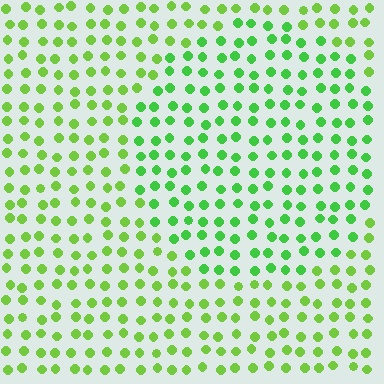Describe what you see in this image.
The image is filled with small lime elements in a uniform arrangement. A circle-shaped region is visible where the elements are tinted to a slightly different hue, forming a subtle color boundary.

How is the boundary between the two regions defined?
The boundary is defined purely by a slight shift in hue (about 24 degrees). Spacing, size, and orientation are identical on both sides.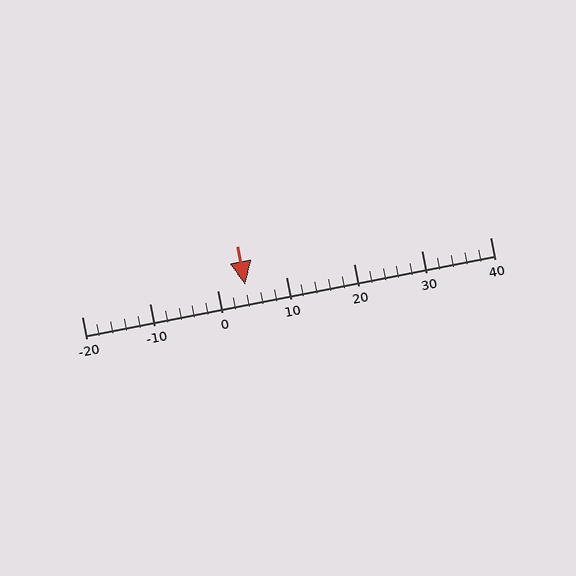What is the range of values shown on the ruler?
The ruler shows values from -20 to 40.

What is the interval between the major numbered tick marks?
The major tick marks are spaced 10 units apart.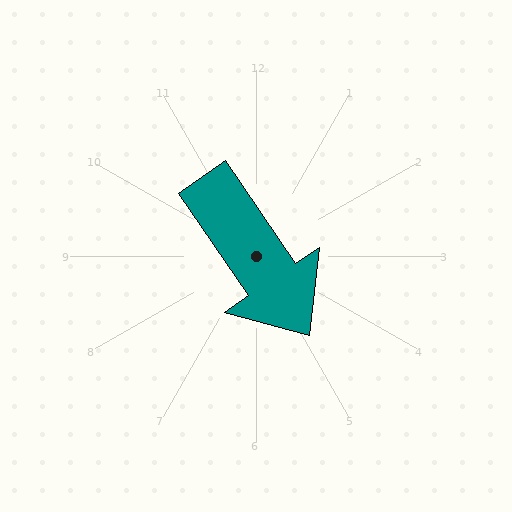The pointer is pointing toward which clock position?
Roughly 5 o'clock.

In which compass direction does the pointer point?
Southeast.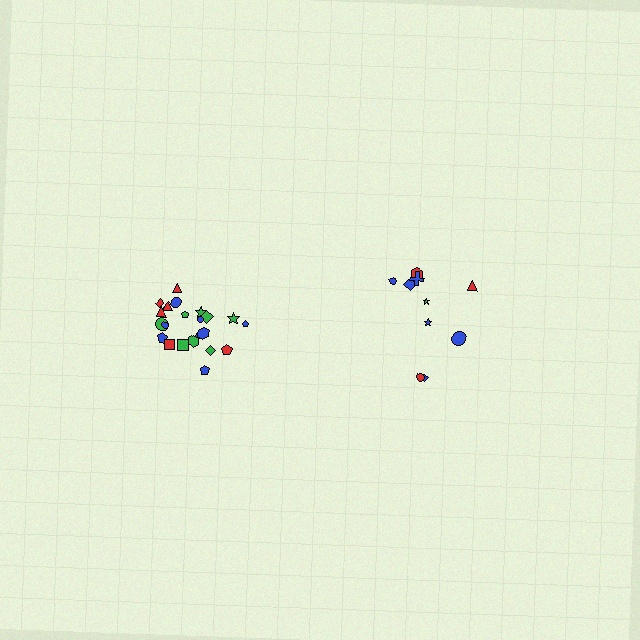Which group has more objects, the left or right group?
The left group.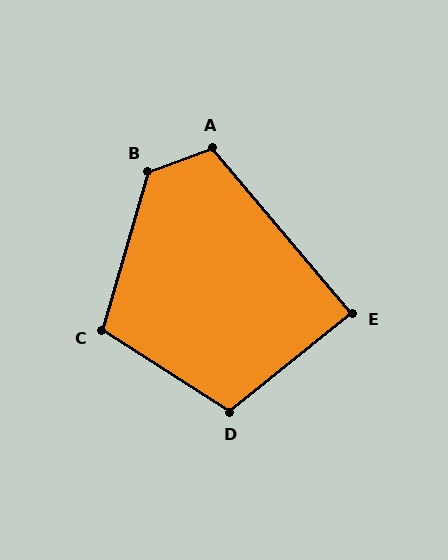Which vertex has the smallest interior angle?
E, at approximately 89 degrees.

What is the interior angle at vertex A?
Approximately 110 degrees (obtuse).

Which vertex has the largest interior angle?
B, at approximately 126 degrees.